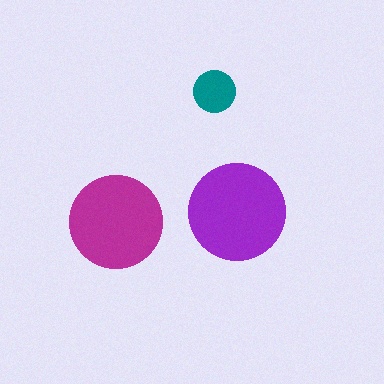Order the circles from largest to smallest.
the purple one, the magenta one, the teal one.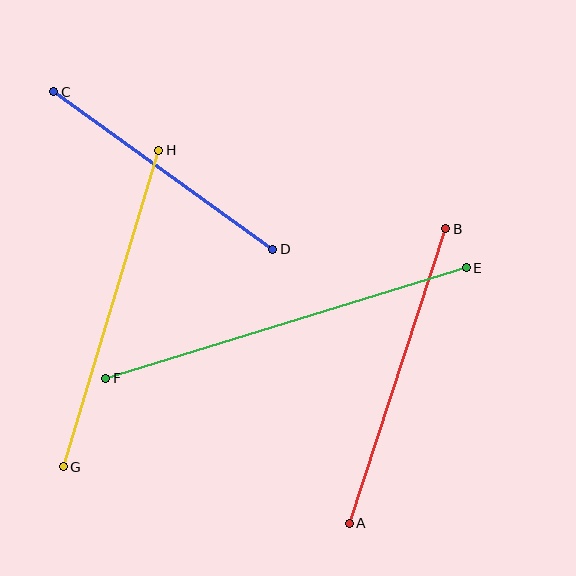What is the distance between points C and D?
The distance is approximately 270 pixels.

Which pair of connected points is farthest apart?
Points E and F are farthest apart.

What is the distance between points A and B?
The distance is approximately 310 pixels.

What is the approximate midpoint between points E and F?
The midpoint is at approximately (286, 323) pixels.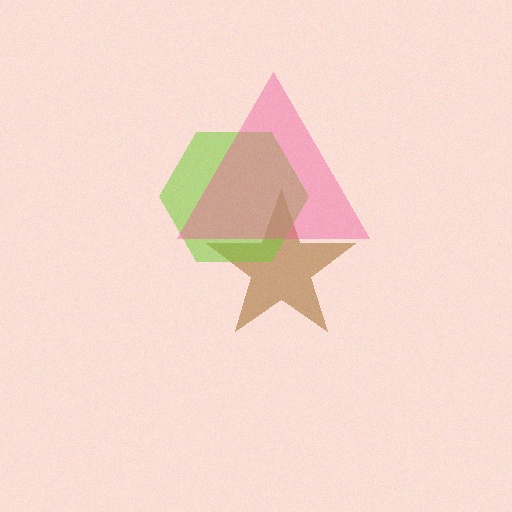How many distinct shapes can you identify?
There are 3 distinct shapes: a brown star, a lime hexagon, a pink triangle.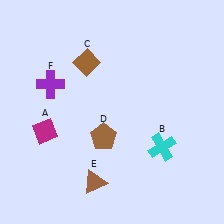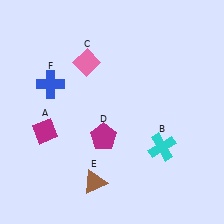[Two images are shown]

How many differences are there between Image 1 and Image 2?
There are 3 differences between the two images.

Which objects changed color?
C changed from brown to pink. D changed from brown to magenta. F changed from purple to blue.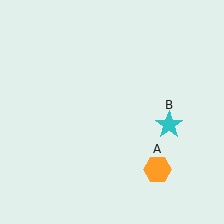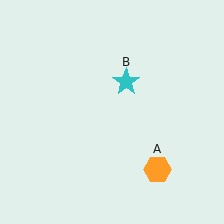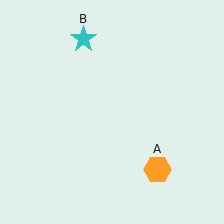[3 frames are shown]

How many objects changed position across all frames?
1 object changed position: cyan star (object B).